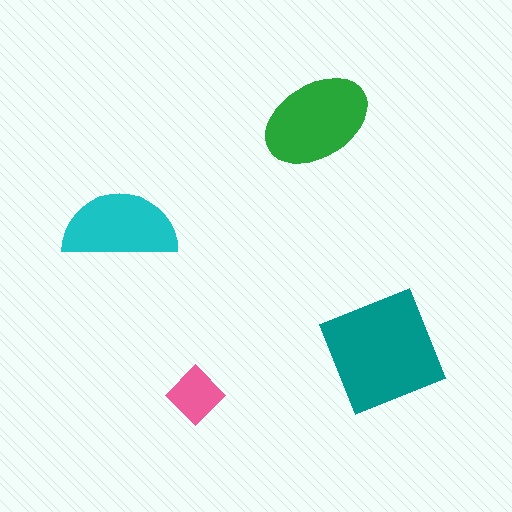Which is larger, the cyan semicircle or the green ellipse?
The green ellipse.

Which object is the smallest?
The pink diamond.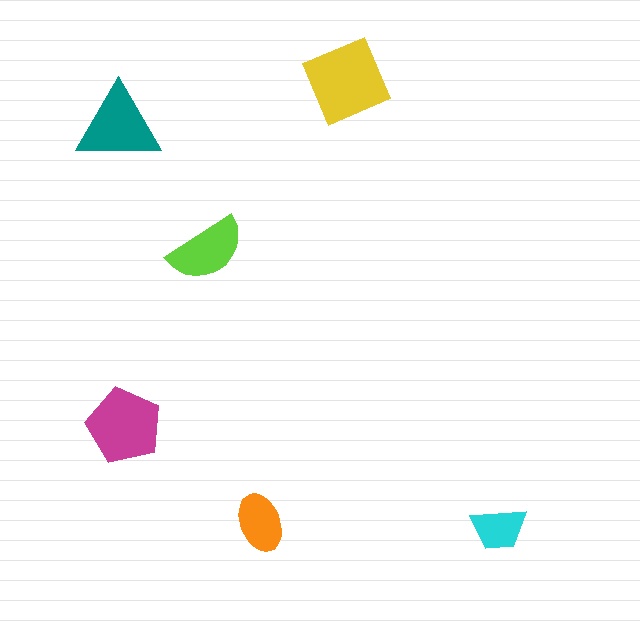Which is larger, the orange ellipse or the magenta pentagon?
The magenta pentagon.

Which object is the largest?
The yellow square.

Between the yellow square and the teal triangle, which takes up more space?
The yellow square.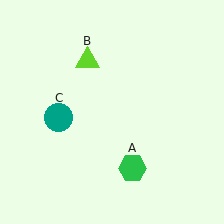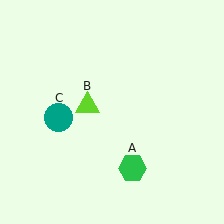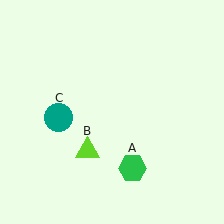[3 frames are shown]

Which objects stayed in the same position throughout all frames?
Green hexagon (object A) and teal circle (object C) remained stationary.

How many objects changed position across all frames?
1 object changed position: lime triangle (object B).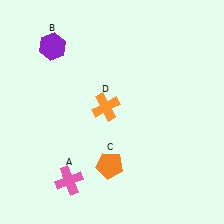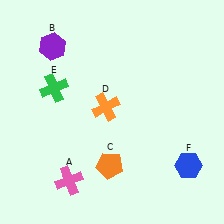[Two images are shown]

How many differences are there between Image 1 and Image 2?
There are 2 differences between the two images.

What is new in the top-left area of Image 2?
A green cross (E) was added in the top-left area of Image 2.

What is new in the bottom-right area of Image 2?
A blue hexagon (F) was added in the bottom-right area of Image 2.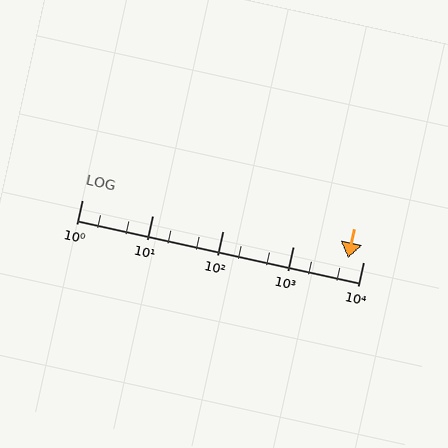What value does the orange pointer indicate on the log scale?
The pointer indicates approximately 6000.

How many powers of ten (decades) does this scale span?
The scale spans 4 decades, from 1 to 10000.